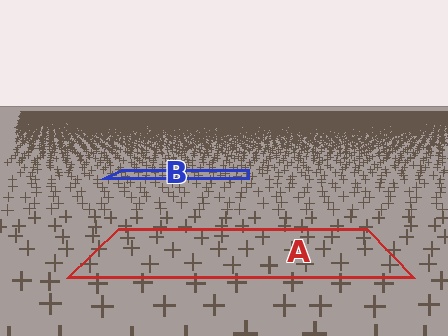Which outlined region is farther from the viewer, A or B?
Region B is farther from the viewer — the texture elements inside it appear smaller and more densely packed.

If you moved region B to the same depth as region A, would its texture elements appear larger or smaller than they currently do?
They would appear larger. At a closer depth, the same texture elements are projected at a bigger on-screen size.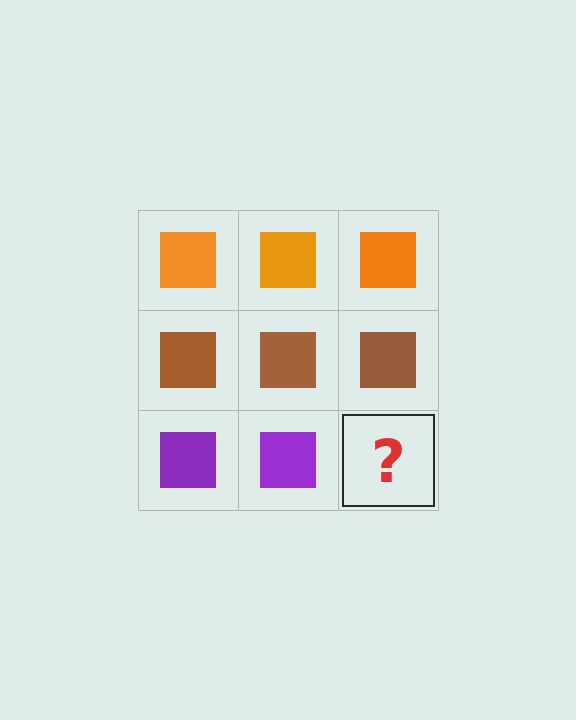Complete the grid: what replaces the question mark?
The question mark should be replaced with a purple square.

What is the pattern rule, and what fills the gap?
The rule is that each row has a consistent color. The gap should be filled with a purple square.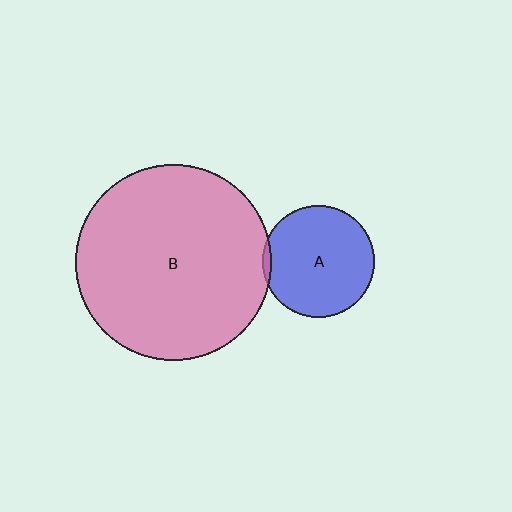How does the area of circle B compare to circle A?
Approximately 3.1 times.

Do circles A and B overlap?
Yes.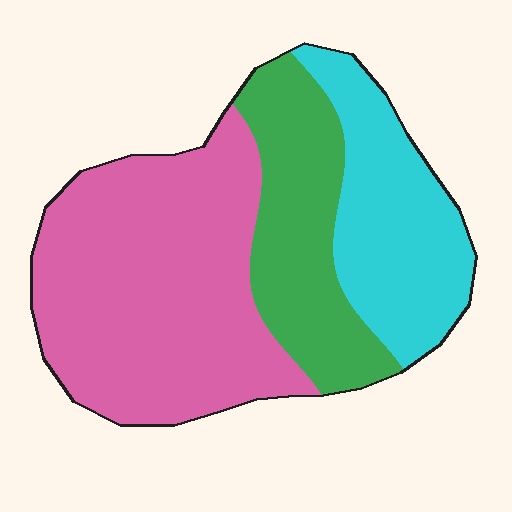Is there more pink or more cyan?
Pink.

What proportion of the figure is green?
Green takes up between a sixth and a third of the figure.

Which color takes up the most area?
Pink, at roughly 50%.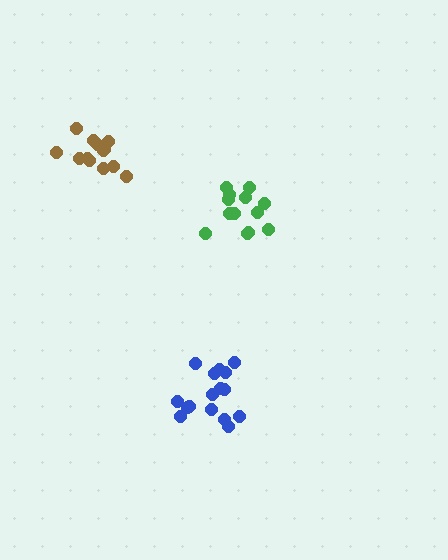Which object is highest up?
The brown cluster is topmost.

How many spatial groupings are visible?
There are 3 spatial groupings.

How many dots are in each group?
Group 1: 13 dots, Group 2: 16 dots, Group 3: 13 dots (42 total).